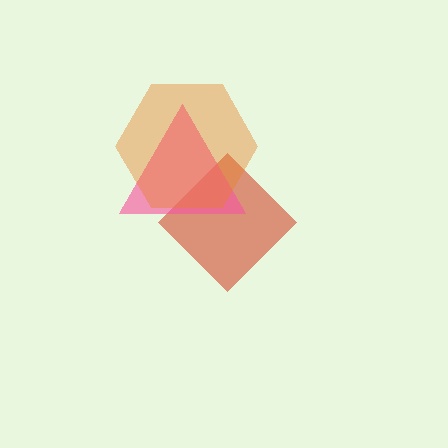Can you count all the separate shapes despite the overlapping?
Yes, there are 3 separate shapes.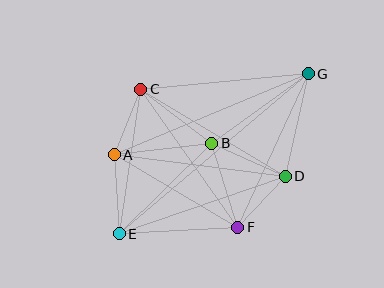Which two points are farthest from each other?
Points E and G are farthest from each other.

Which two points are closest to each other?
Points D and F are closest to each other.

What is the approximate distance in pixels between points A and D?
The distance between A and D is approximately 172 pixels.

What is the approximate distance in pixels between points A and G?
The distance between A and G is approximately 210 pixels.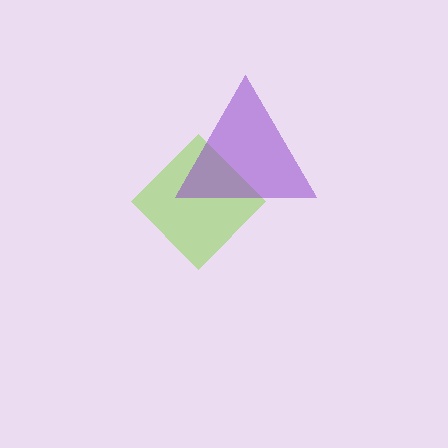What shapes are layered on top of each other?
The layered shapes are: a lime diamond, a purple triangle.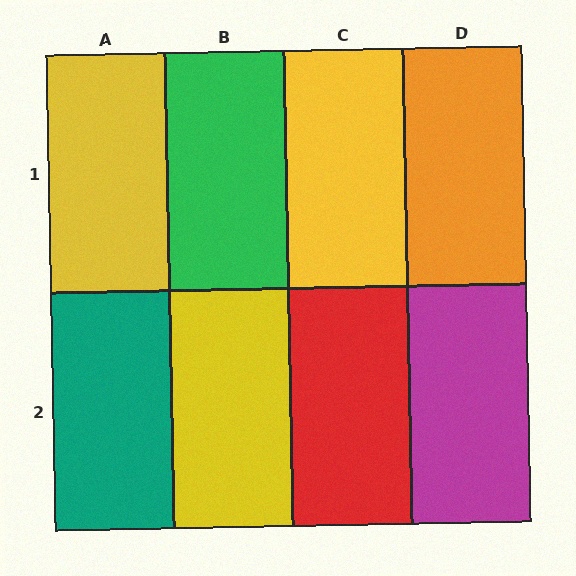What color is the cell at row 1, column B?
Green.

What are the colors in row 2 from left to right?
Teal, yellow, red, magenta.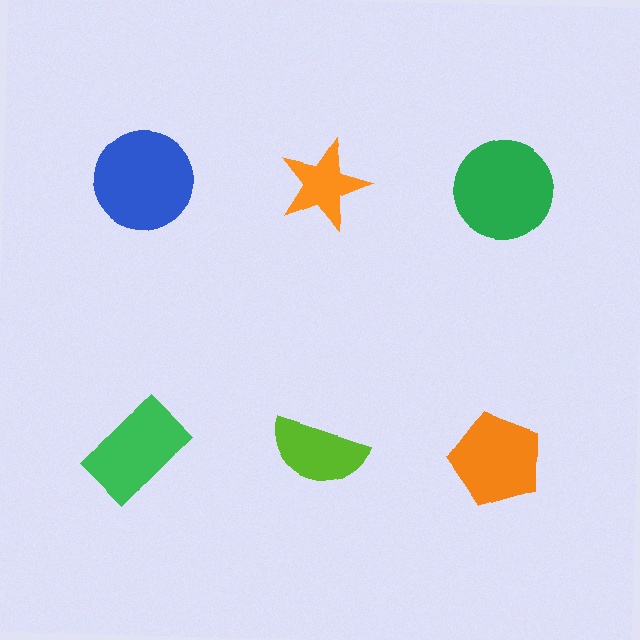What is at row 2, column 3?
An orange pentagon.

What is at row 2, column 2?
A lime semicircle.